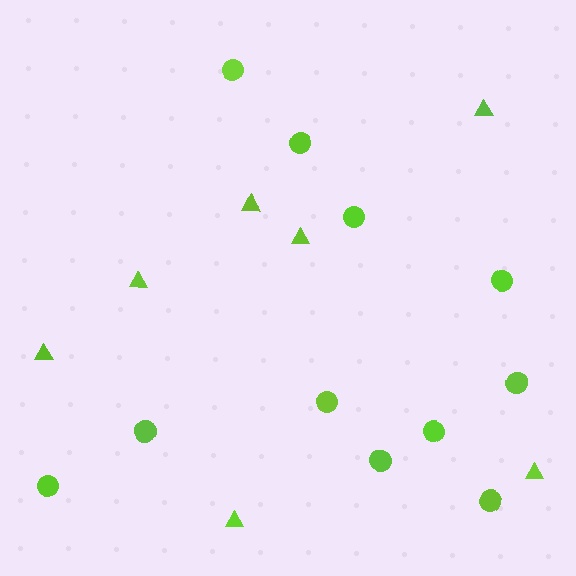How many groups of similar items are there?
There are 2 groups: one group of circles (11) and one group of triangles (7).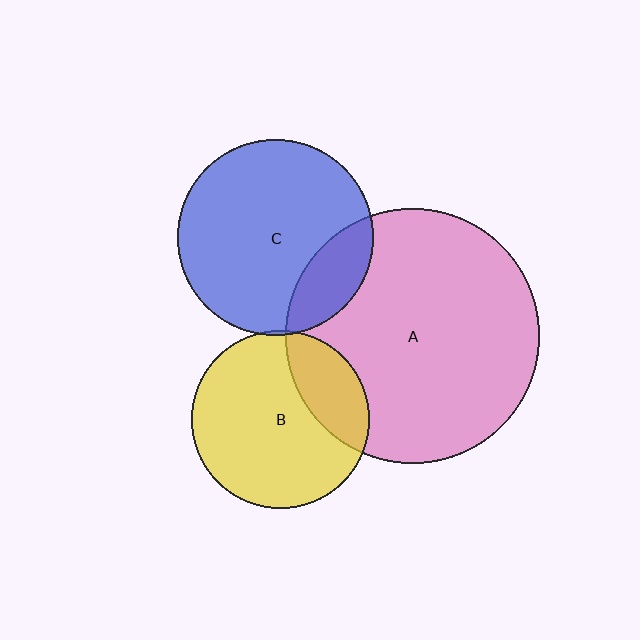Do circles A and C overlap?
Yes.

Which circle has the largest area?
Circle A (pink).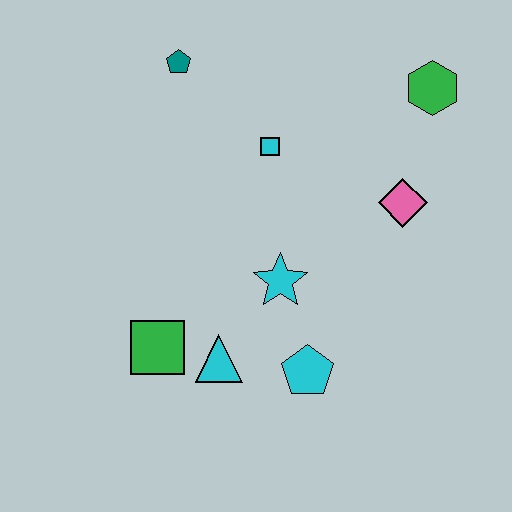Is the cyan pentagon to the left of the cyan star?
No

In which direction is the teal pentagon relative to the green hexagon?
The teal pentagon is to the left of the green hexagon.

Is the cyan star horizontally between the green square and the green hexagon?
Yes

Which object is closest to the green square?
The cyan triangle is closest to the green square.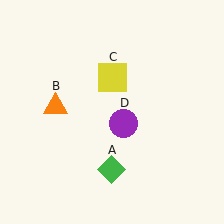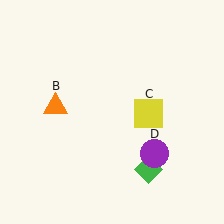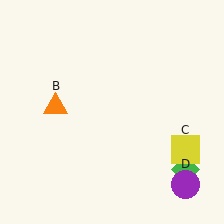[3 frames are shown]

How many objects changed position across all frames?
3 objects changed position: green diamond (object A), yellow square (object C), purple circle (object D).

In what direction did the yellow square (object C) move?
The yellow square (object C) moved down and to the right.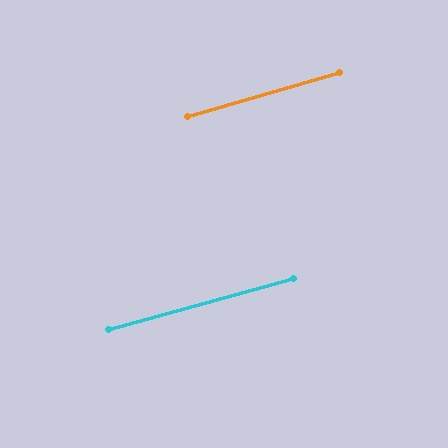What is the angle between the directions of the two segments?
Approximately 1 degree.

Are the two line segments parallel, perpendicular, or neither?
Parallel — their directions differ by only 1.0°.